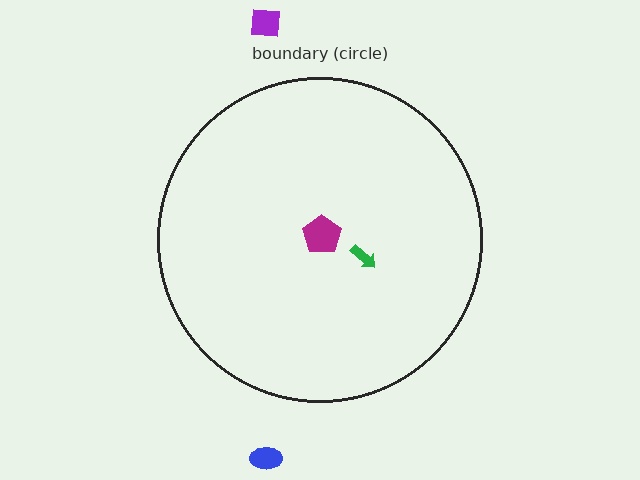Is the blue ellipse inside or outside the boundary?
Outside.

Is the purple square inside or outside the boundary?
Outside.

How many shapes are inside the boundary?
2 inside, 2 outside.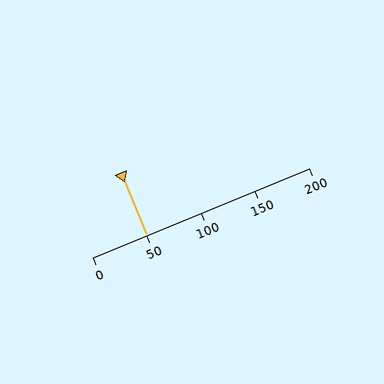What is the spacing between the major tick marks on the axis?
The major ticks are spaced 50 apart.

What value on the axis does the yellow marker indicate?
The marker indicates approximately 50.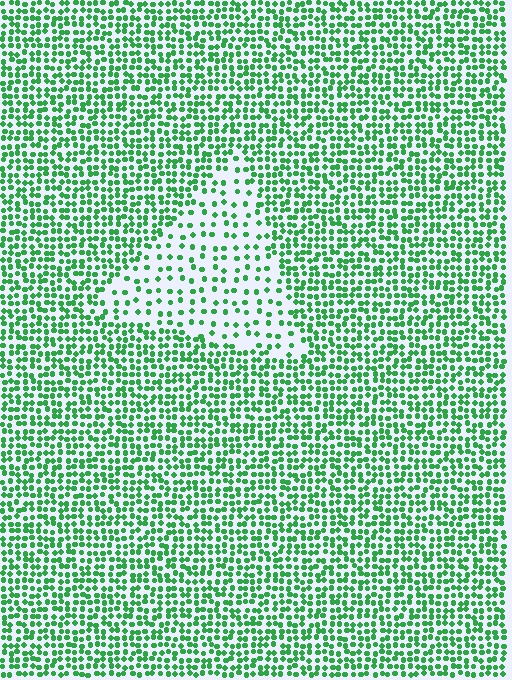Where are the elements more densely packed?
The elements are more densely packed outside the triangle boundary.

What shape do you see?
I see a triangle.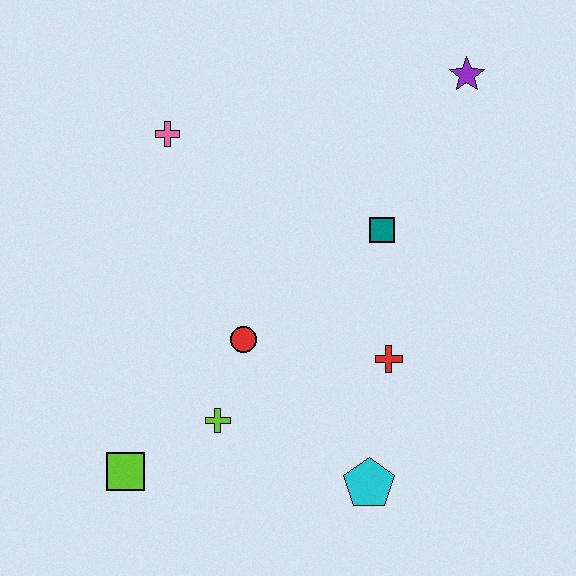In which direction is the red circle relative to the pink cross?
The red circle is below the pink cross.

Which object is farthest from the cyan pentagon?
The purple star is farthest from the cyan pentagon.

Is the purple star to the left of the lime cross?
No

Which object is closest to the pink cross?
The red circle is closest to the pink cross.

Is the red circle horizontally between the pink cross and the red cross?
Yes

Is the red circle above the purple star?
No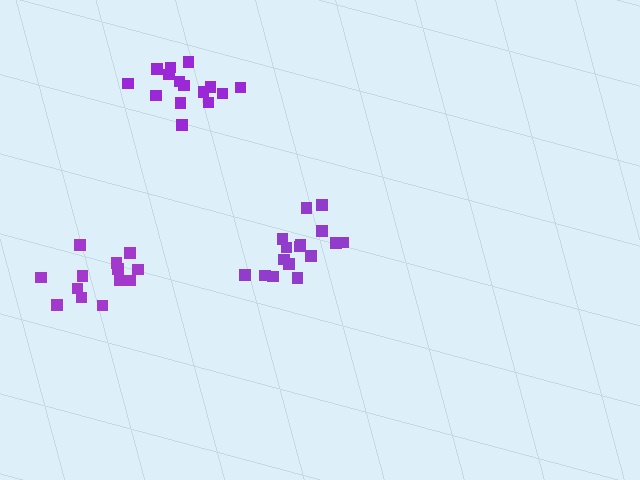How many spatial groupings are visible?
There are 3 spatial groupings.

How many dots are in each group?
Group 1: 13 dots, Group 2: 15 dots, Group 3: 16 dots (44 total).